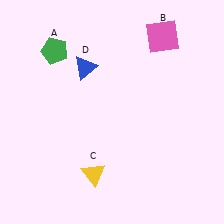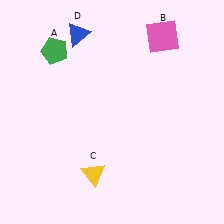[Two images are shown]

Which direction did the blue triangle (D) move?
The blue triangle (D) moved up.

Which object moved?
The blue triangle (D) moved up.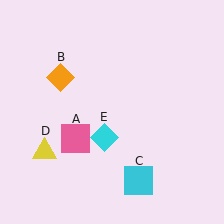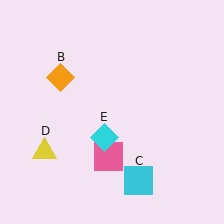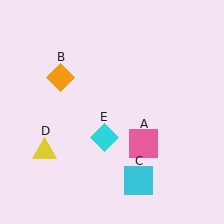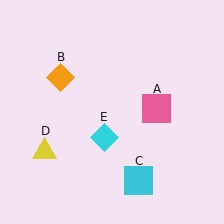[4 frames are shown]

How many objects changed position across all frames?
1 object changed position: pink square (object A).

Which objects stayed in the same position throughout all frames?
Orange diamond (object B) and cyan square (object C) and yellow triangle (object D) and cyan diamond (object E) remained stationary.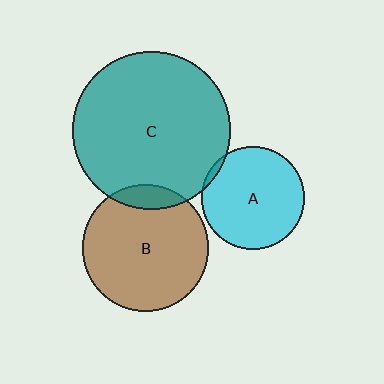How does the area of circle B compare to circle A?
Approximately 1.5 times.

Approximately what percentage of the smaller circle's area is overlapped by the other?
Approximately 5%.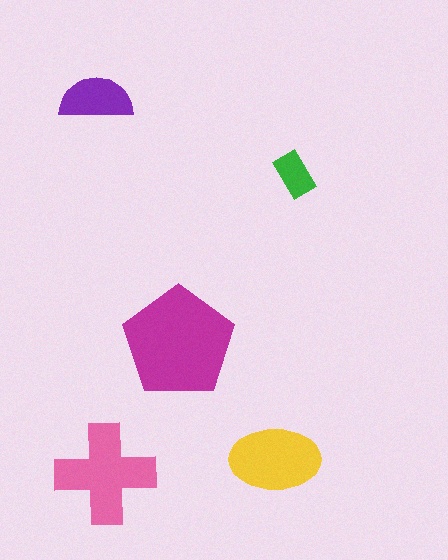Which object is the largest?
The magenta pentagon.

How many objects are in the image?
There are 5 objects in the image.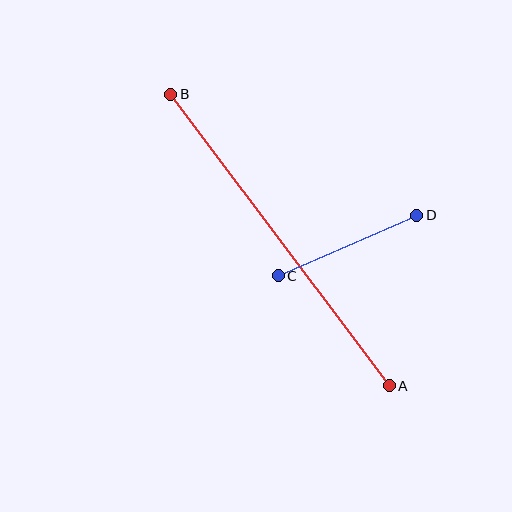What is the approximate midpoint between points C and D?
The midpoint is at approximately (348, 245) pixels.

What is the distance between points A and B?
The distance is approximately 364 pixels.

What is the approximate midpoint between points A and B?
The midpoint is at approximately (280, 240) pixels.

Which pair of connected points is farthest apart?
Points A and B are farthest apart.